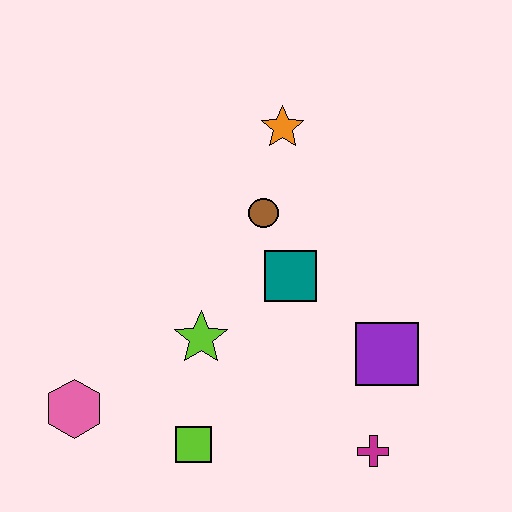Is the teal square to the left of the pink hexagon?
No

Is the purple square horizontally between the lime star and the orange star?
No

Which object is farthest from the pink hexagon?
The orange star is farthest from the pink hexagon.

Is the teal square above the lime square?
Yes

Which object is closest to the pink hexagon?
The lime square is closest to the pink hexagon.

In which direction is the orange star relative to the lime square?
The orange star is above the lime square.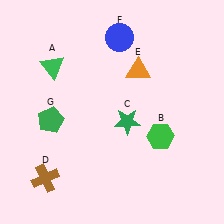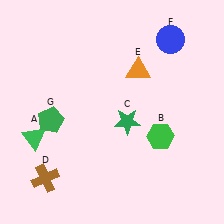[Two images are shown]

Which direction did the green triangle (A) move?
The green triangle (A) moved down.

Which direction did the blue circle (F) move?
The blue circle (F) moved right.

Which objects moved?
The objects that moved are: the green triangle (A), the blue circle (F).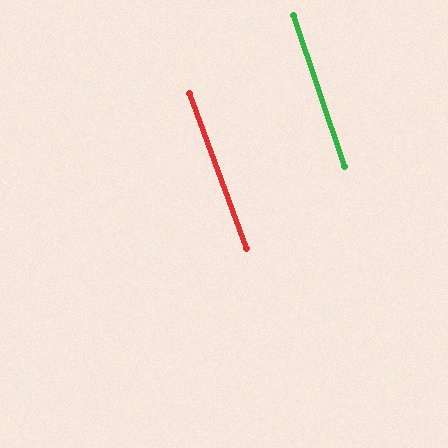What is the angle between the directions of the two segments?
Approximately 1 degree.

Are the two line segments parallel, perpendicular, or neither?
Parallel — their directions differ by only 1.3°.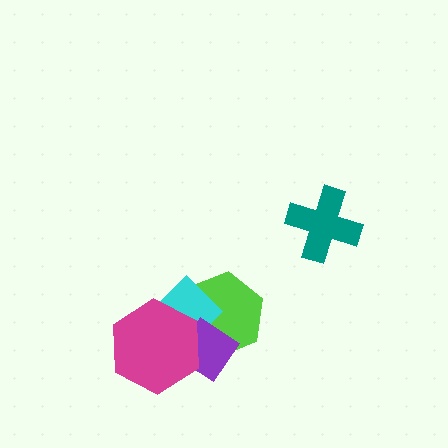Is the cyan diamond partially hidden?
Yes, it is partially covered by another shape.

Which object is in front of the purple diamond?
The magenta hexagon is in front of the purple diamond.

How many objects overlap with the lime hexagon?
3 objects overlap with the lime hexagon.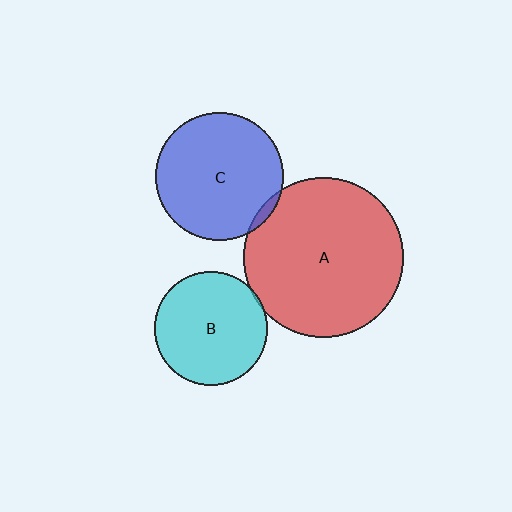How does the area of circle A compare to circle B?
Approximately 2.0 times.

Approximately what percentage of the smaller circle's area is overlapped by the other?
Approximately 5%.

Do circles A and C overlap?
Yes.